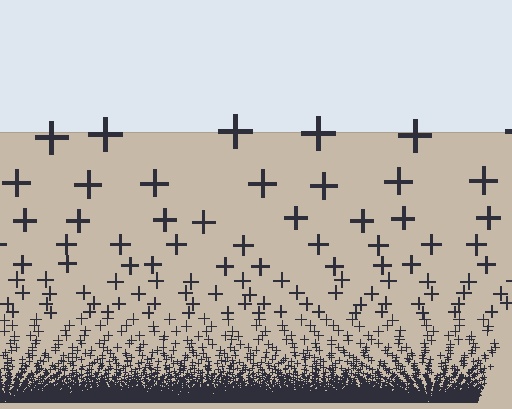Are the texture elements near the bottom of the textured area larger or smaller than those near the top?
Smaller. The gradient is inverted — elements near the bottom are smaller and denser.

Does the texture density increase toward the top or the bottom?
Density increases toward the bottom.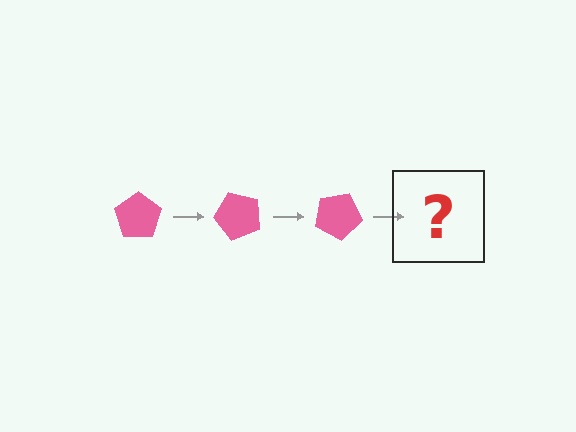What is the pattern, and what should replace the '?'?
The pattern is that the pentagon rotates 50 degrees each step. The '?' should be a pink pentagon rotated 150 degrees.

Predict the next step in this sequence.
The next step is a pink pentagon rotated 150 degrees.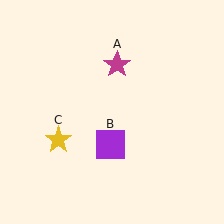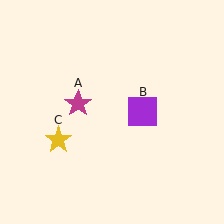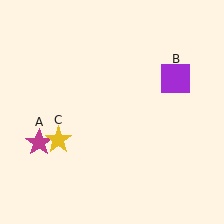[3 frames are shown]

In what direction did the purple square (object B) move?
The purple square (object B) moved up and to the right.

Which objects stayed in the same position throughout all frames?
Yellow star (object C) remained stationary.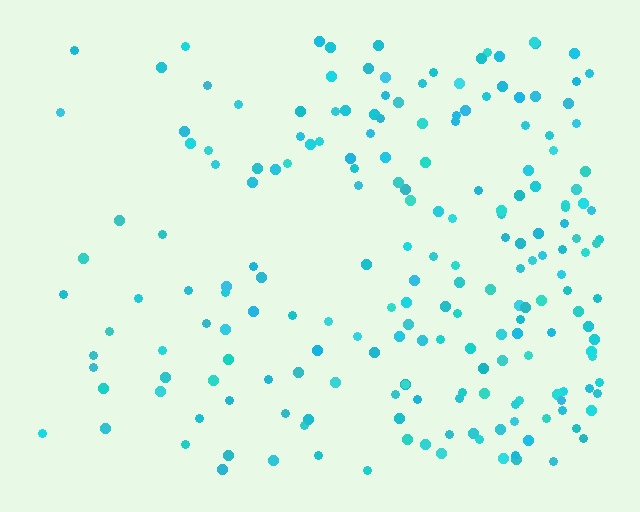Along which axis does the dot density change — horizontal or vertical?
Horizontal.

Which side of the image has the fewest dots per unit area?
The left.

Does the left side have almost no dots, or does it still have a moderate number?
Still a moderate number, just noticeably fewer than the right.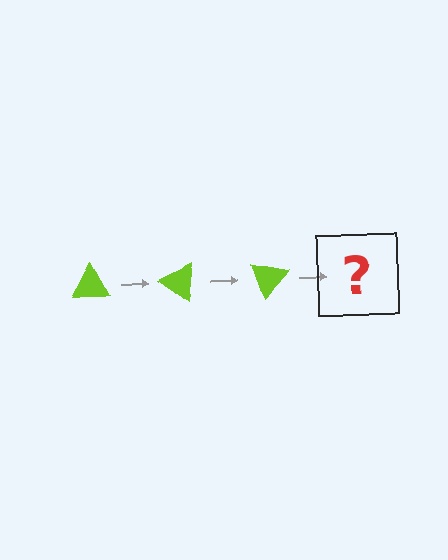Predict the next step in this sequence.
The next step is a lime triangle rotated 105 degrees.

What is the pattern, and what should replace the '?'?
The pattern is that the triangle rotates 35 degrees each step. The '?' should be a lime triangle rotated 105 degrees.